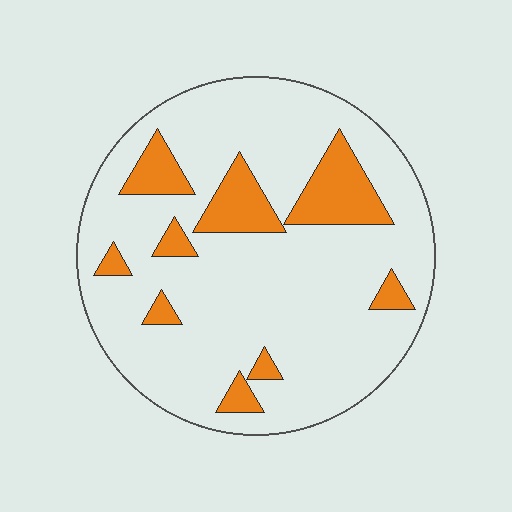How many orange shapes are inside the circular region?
9.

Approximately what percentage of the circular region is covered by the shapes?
Approximately 15%.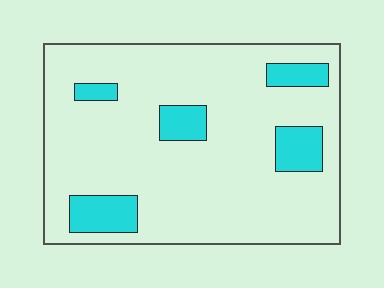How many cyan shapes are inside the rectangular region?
5.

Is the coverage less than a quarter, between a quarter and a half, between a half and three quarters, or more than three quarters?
Less than a quarter.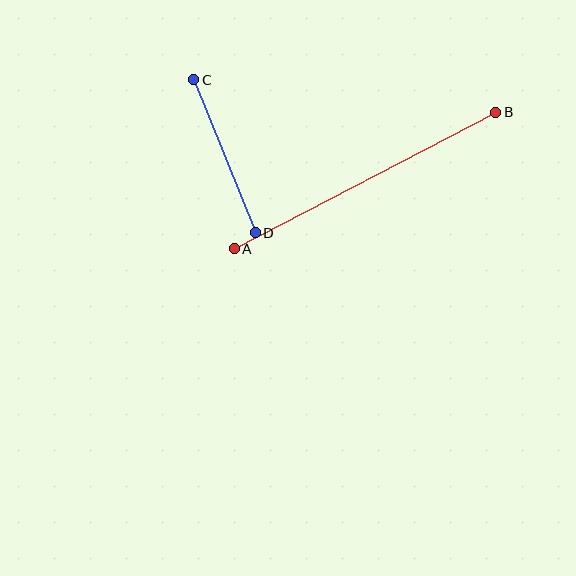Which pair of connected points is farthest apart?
Points A and B are farthest apart.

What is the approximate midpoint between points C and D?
The midpoint is at approximately (224, 156) pixels.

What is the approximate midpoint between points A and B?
The midpoint is at approximately (365, 180) pixels.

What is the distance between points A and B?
The distance is approximately 295 pixels.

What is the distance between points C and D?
The distance is approximately 165 pixels.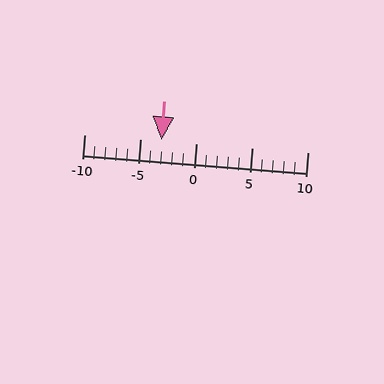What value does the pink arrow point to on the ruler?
The pink arrow points to approximately -3.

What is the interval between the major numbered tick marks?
The major tick marks are spaced 5 units apart.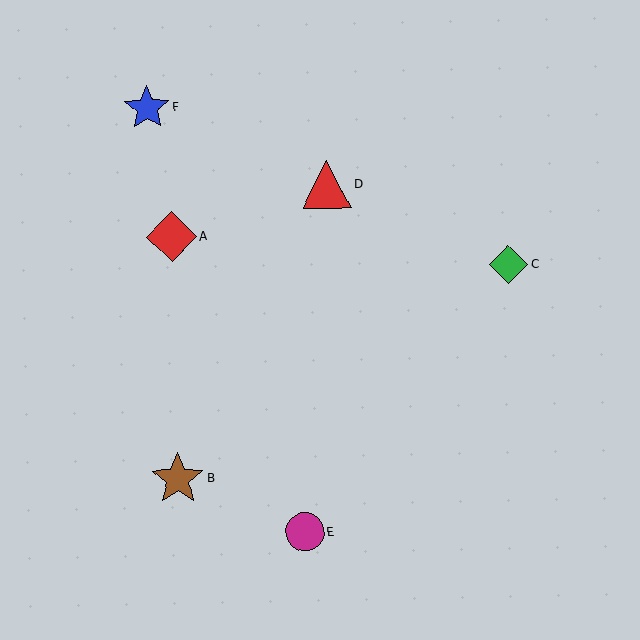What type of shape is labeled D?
Shape D is a red triangle.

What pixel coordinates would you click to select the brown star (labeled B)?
Click at (178, 479) to select the brown star B.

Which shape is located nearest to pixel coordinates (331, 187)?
The red triangle (labeled D) at (327, 185) is nearest to that location.